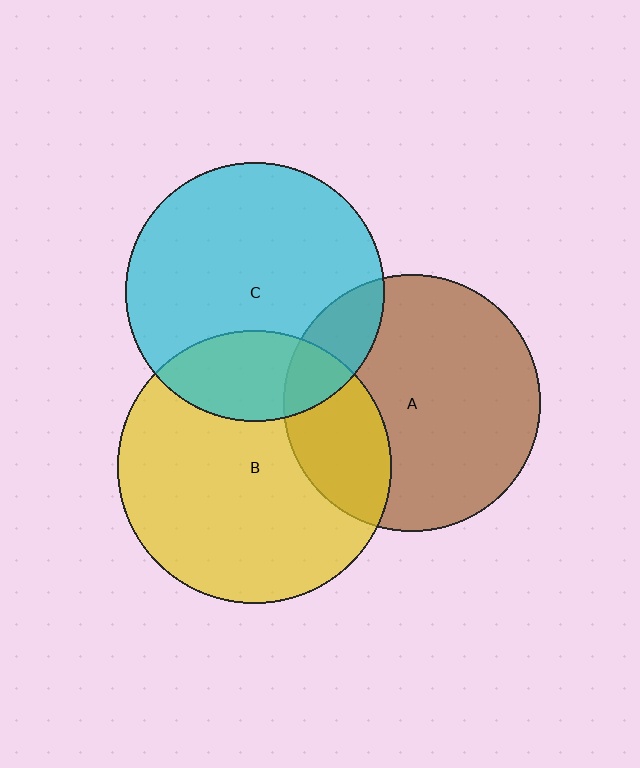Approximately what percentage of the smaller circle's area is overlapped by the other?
Approximately 15%.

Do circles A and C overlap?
Yes.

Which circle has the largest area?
Circle B (yellow).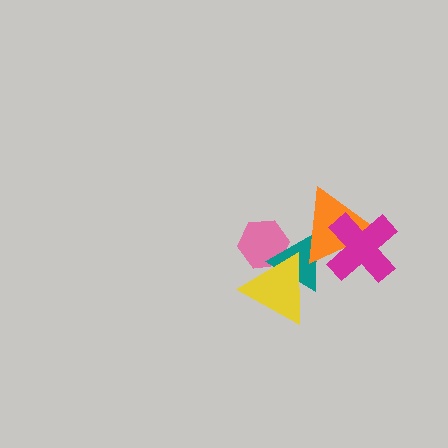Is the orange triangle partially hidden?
Yes, it is partially covered by another shape.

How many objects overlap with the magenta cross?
1 object overlaps with the magenta cross.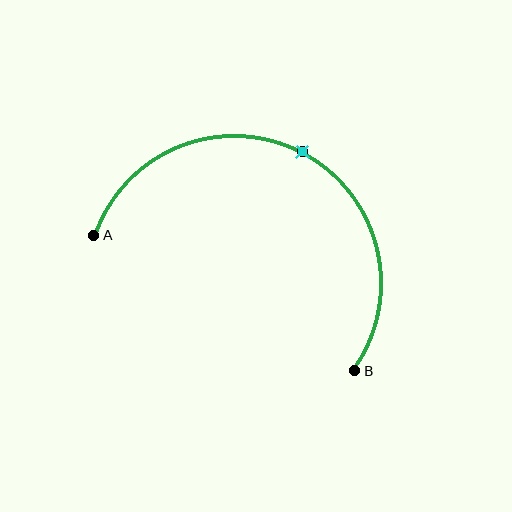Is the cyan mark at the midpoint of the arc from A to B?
Yes. The cyan mark lies on the arc at equal arc-length from both A and B — it is the arc midpoint.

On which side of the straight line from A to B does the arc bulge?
The arc bulges above the straight line connecting A and B.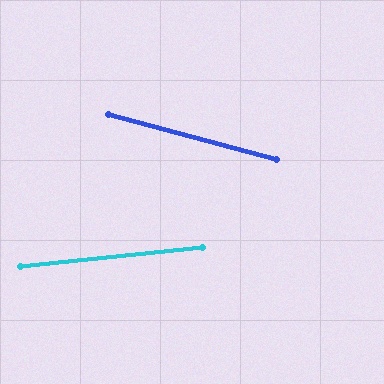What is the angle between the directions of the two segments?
Approximately 21 degrees.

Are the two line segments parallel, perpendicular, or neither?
Neither parallel nor perpendicular — they differ by about 21°.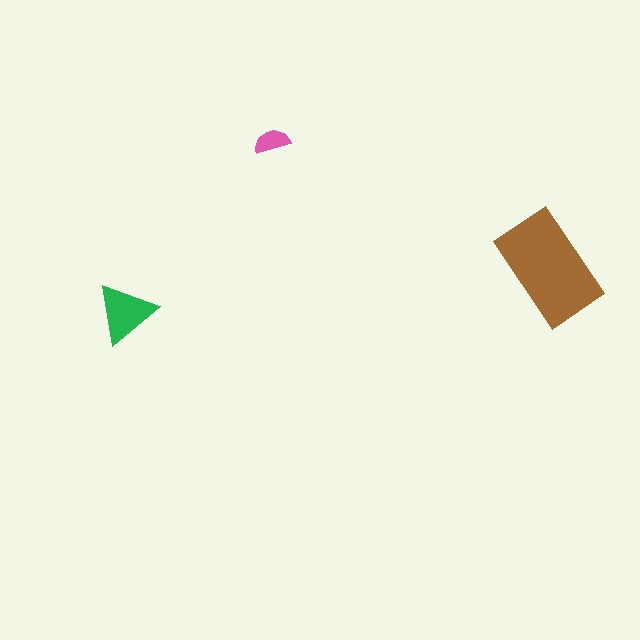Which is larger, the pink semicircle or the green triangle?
The green triangle.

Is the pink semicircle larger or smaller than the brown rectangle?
Smaller.